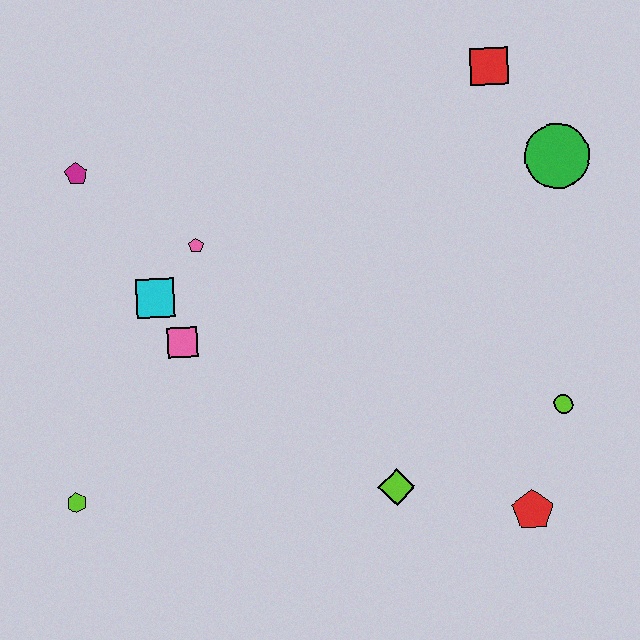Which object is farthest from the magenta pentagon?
The red pentagon is farthest from the magenta pentagon.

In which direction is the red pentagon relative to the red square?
The red pentagon is below the red square.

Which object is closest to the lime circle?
The red pentagon is closest to the lime circle.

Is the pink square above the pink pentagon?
No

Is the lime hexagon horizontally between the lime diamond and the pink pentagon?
No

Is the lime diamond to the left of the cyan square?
No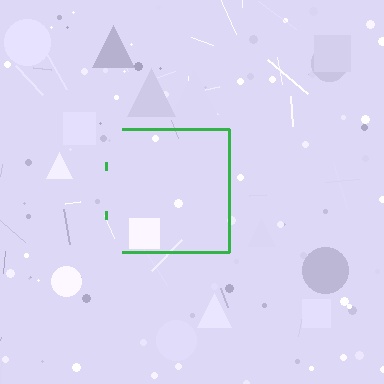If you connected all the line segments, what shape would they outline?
They would outline a square.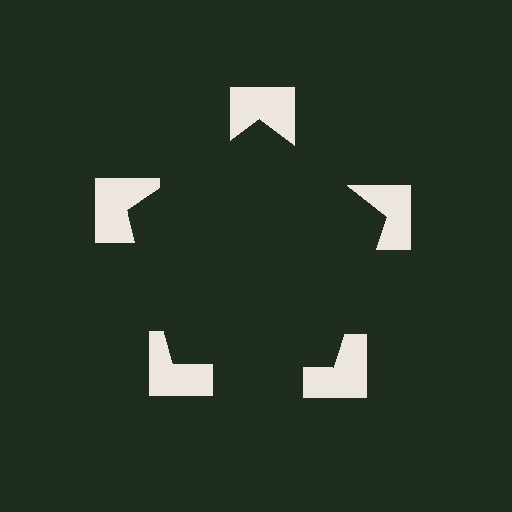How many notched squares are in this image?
There are 5 — one at each vertex of the illusory pentagon.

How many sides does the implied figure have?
5 sides.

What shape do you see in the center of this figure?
An illusory pentagon — its edges are inferred from the aligned wedge cuts in the notched squares, not physically drawn.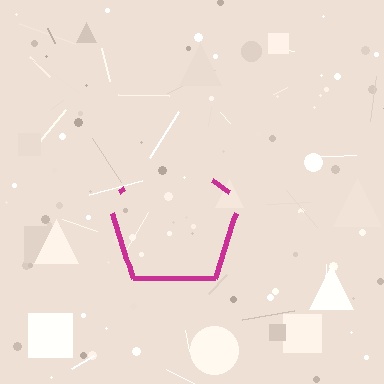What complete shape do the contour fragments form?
The contour fragments form a pentagon.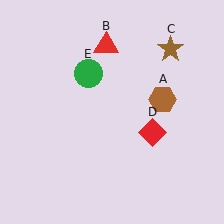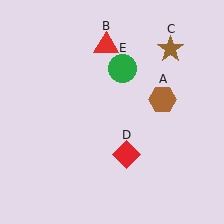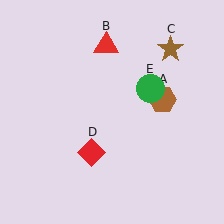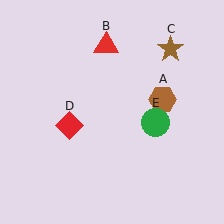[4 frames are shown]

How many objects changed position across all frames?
2 objects changed position: red diamond (object D), green circle (object E).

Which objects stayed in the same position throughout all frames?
Brown hexagon (object A) and red triangle (object B) and brown star (object C) remained stationary.